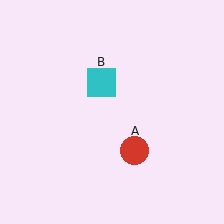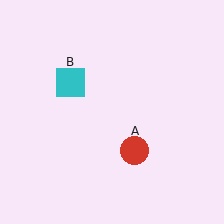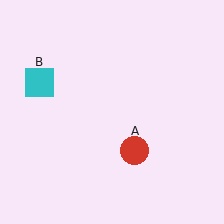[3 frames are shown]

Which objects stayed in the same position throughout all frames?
Red circle (object A) remained stationary.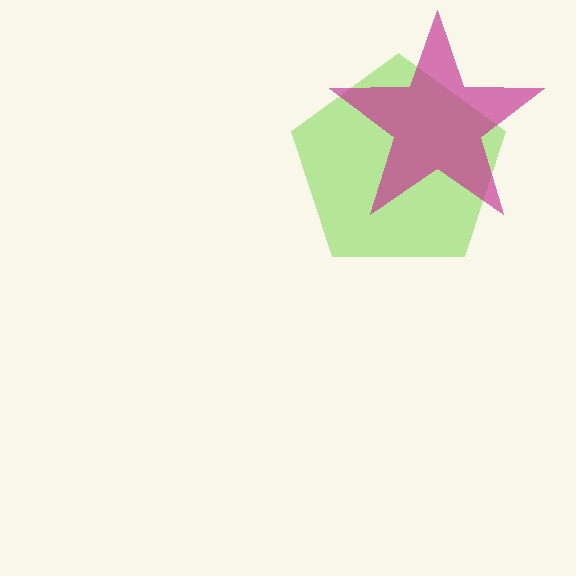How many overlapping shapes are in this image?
There are 2 overlapping shapes in the image.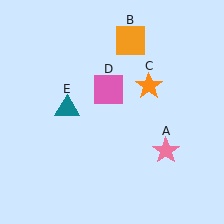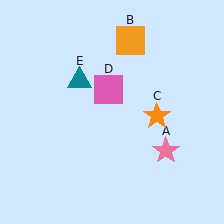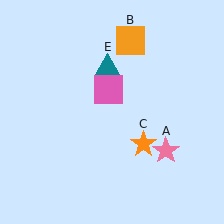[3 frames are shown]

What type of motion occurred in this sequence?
The orange star (object C), teal triangle (object E) rotated clockwise around the center of the scene.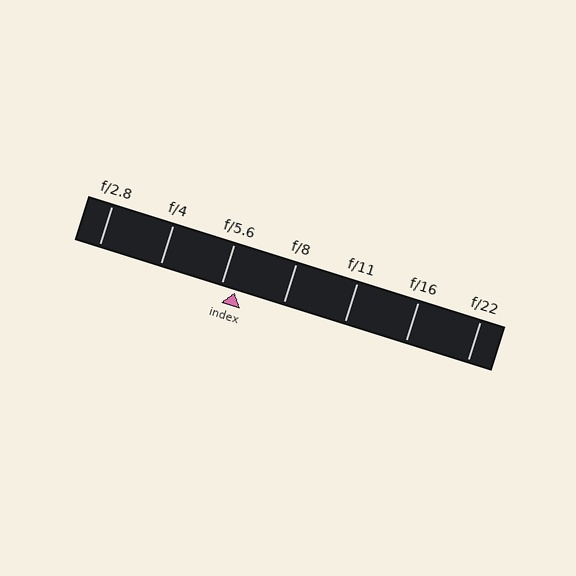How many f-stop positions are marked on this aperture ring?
There are 7 f-stop positions marked.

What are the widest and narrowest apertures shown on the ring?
The widest aperture shown is f/2.8 and the narrowest is f/22.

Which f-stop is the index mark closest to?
The index mark is closest to f/5.6.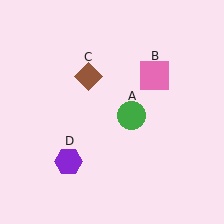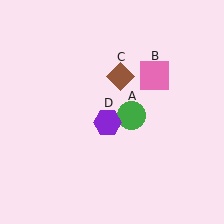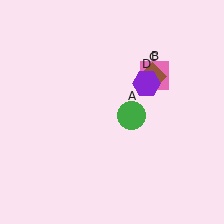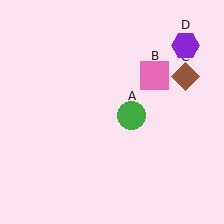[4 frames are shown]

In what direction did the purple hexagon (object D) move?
The purple hexagon (object D) moved up and to the right.